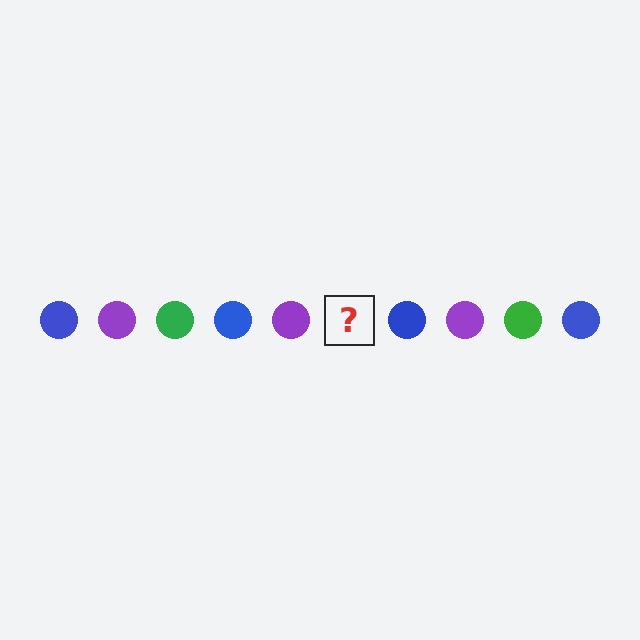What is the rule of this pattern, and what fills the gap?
The rule is that the pattern cycles through blue, purple, green circles. The gap should be filled with a green circle.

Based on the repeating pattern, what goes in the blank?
The blank should be a green circle.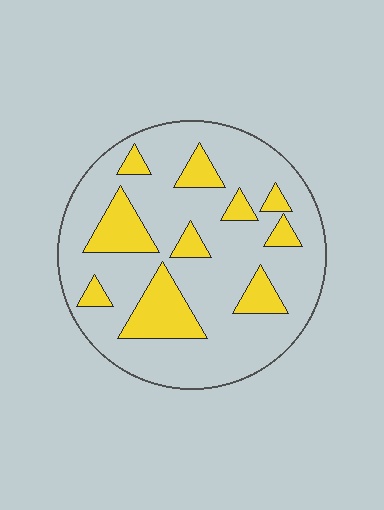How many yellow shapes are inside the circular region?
10.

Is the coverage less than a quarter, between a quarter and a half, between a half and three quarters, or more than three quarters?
Less than a quarter.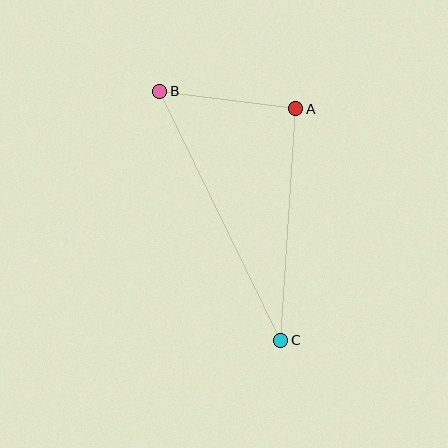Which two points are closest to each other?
Points A and B are closest to each other.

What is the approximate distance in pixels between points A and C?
The distance between A and C is approximately 232 pixels.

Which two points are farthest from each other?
Points B and C are farthest from each other.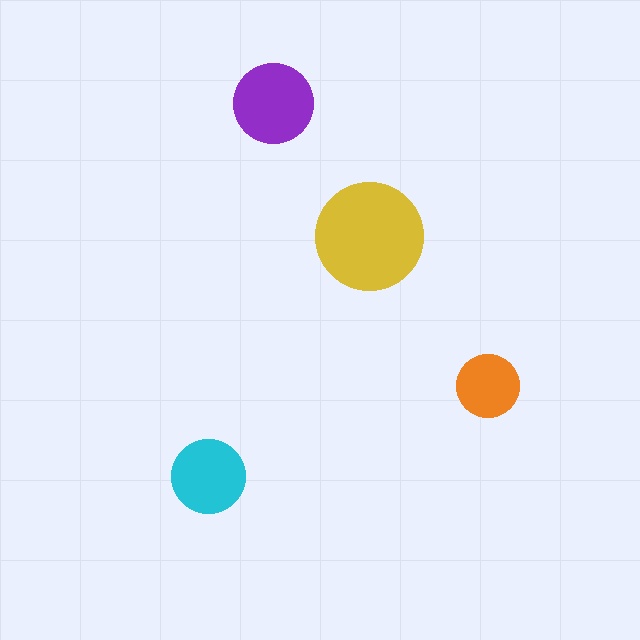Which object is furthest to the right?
The orange circle is rightmost.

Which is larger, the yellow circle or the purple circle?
The yellow one.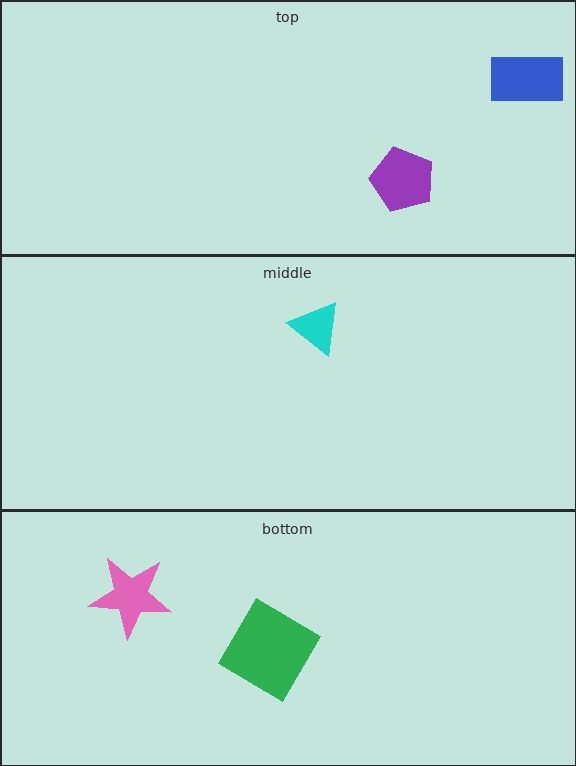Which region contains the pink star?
The bottom region.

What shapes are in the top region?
The blue rectangle, the purple pentagon.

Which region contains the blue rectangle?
The top region.